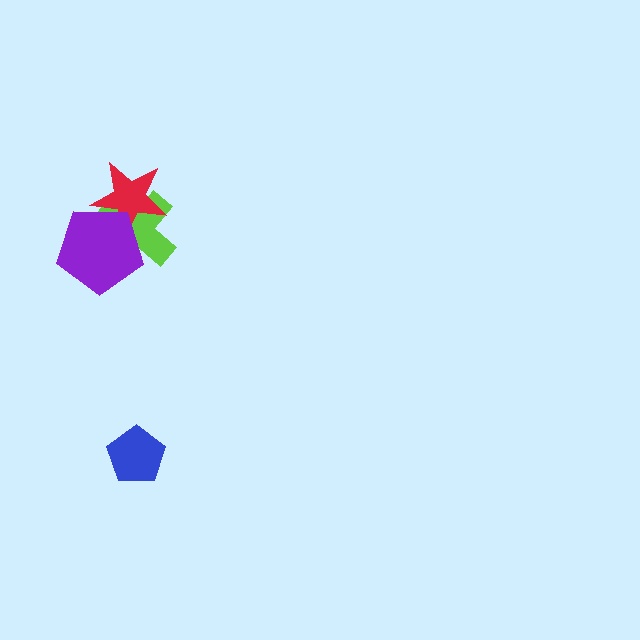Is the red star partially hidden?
Yes, it is partially covered by another shape.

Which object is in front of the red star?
The purple pentagon is in front of the red star.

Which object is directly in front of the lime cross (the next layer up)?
The red star is directly in front of the lime cross.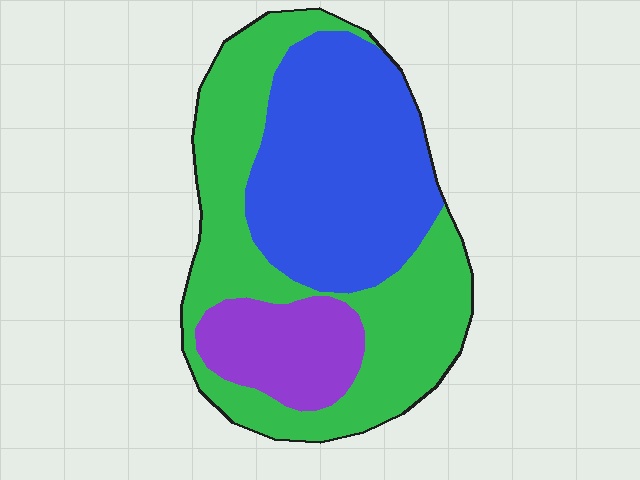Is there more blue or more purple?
Blue.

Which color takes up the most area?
Green, at roughly 45%.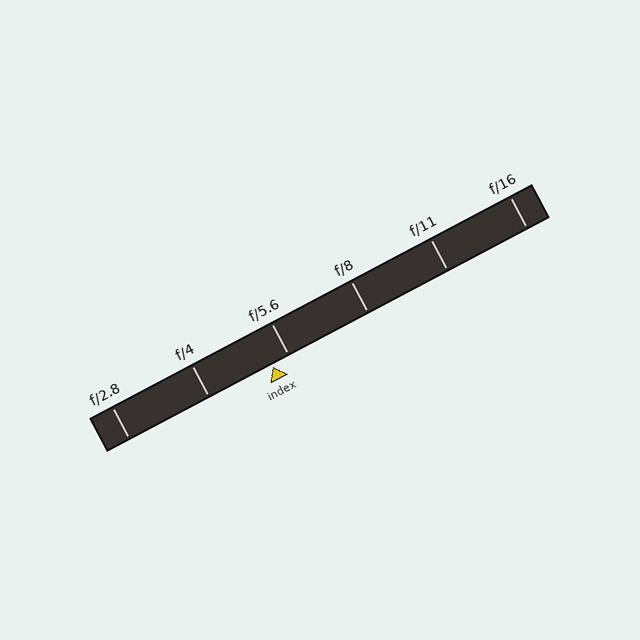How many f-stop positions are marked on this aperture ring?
There are 6 f-stop positions marked.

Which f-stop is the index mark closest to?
The index mark is closest to f/5.6.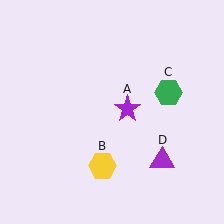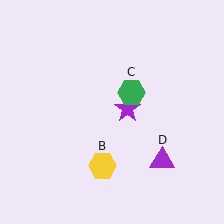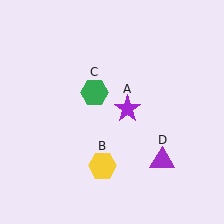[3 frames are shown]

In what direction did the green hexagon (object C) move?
The green hexagon (object C) moved left.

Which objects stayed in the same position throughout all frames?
Purple star (object A) and yellow hexagon (object B) and purple triangle (object D) remained stationary.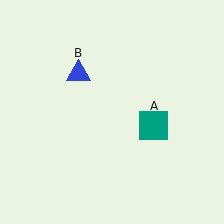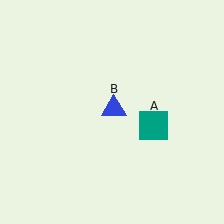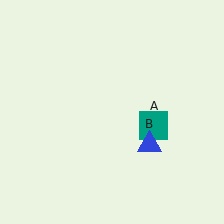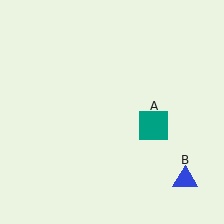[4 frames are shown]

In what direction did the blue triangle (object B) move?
The blue triangle (object B) moved down and to the right.